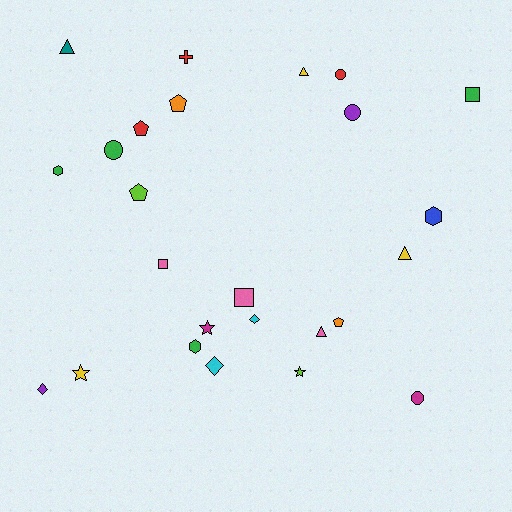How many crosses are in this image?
There is 1 cross.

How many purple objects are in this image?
There are 2 purple objects.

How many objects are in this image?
There are 25 objects.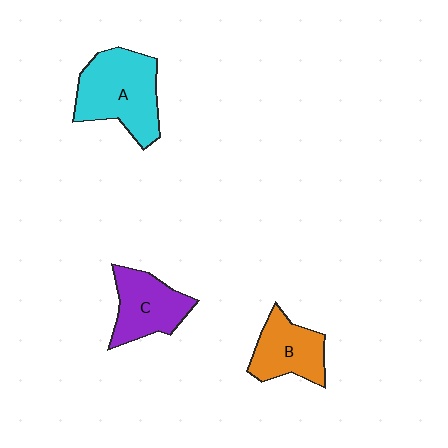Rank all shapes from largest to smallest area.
From largest to smallest: A (cyan), C (purple), B (orange).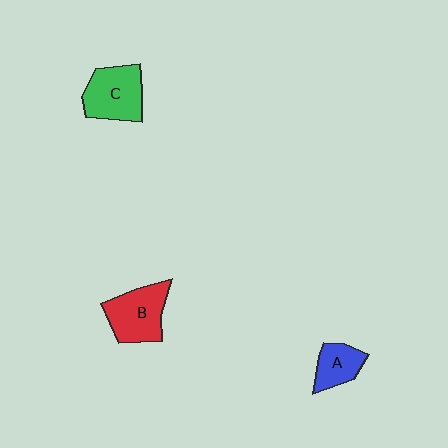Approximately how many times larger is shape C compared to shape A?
Approximately 1.6 times.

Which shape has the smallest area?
Shape A (blue).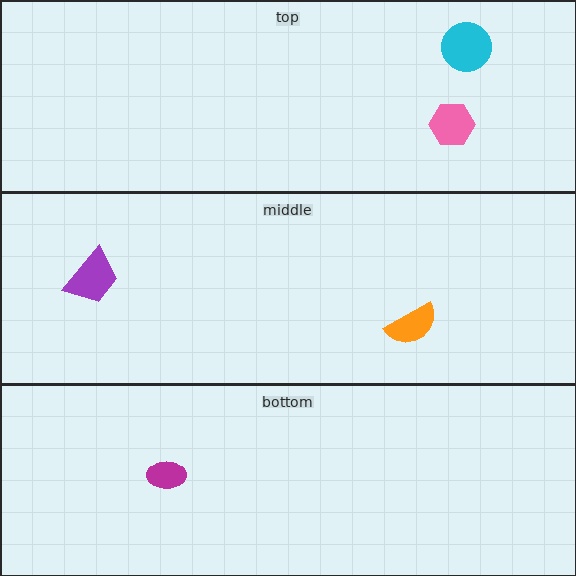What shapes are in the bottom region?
The magenta ellipse.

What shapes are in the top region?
The cyan circle, the pink hexagon.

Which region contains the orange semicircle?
The middle region.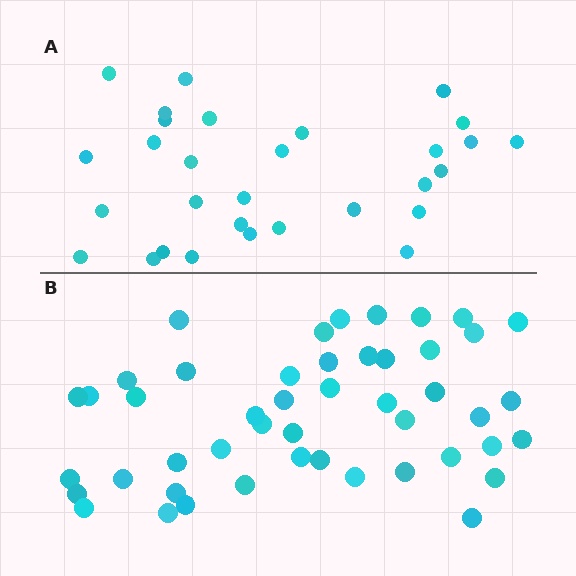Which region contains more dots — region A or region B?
Region B (the bottom region) has more dots.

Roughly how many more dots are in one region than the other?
Region B has approximately 15 more dots than region A.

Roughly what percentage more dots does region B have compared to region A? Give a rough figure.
About 55% more.